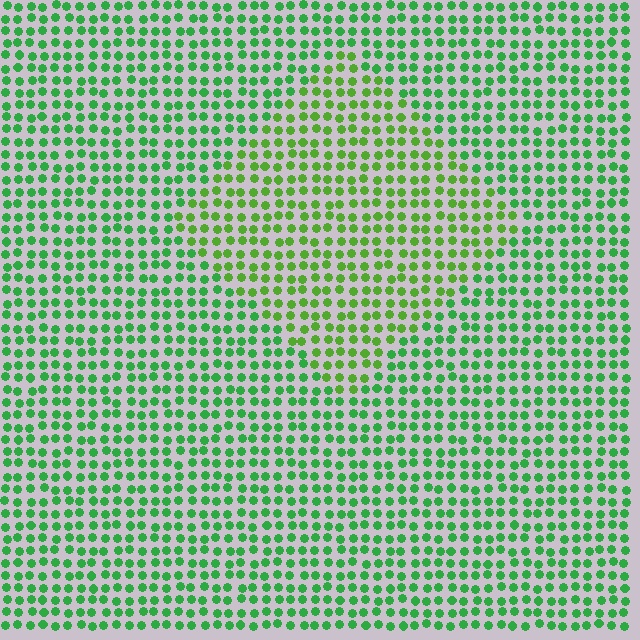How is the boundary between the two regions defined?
The boundary is defined purely by a slight shift in hue (about 27 degrees). Spacing, size, and orientation are identical on both sides.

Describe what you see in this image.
The image is filled with small green elements in a uniform arrangement. A diamond-shaped region is visible where the elements are tinted to a slightly different hue, forming a subtle color boundary.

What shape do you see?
I see a diamond.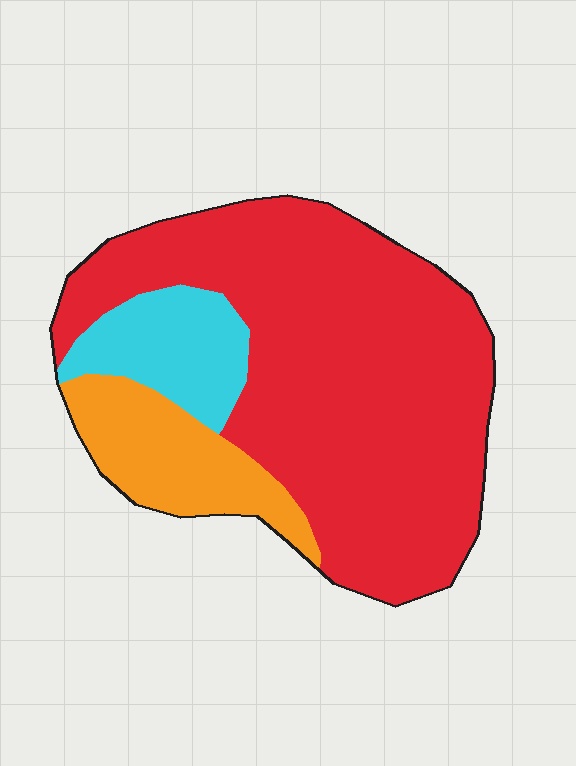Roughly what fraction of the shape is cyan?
Cyan takes up less than a sixth of the shape.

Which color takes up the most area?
Red, at roughly 70%.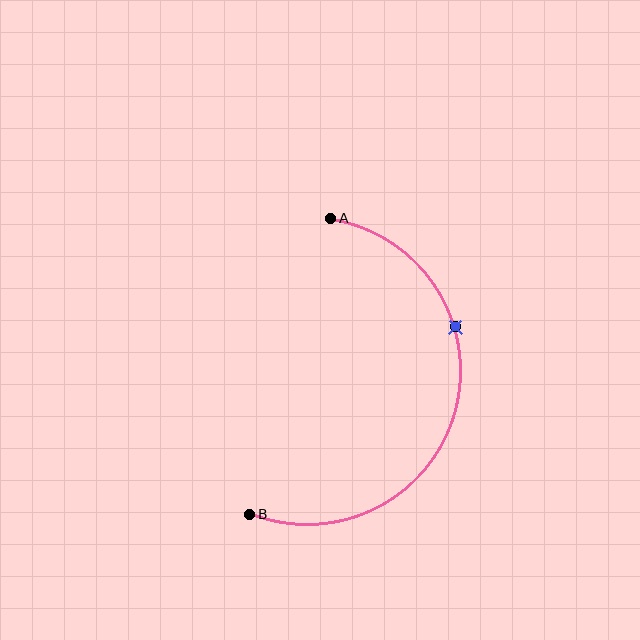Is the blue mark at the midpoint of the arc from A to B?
No. The blue mark lies on the arc but is closer to endpoint A. The arc midpoint would be at the point on the curve equidistant along the arc from both A and B.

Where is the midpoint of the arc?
The arc midpoint is the point on the curve farthest from the straight line joining A and B. It sits to the right of that line.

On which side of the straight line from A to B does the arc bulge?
The arc bulges to the right of the straight line connecting A and B.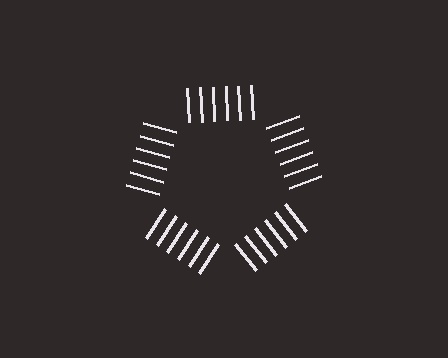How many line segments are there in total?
30 — 6 along each of the 5 edges.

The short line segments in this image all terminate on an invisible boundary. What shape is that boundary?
An illusory pentagon — the line segments terminate on its edges but no continuous stroke is drawn.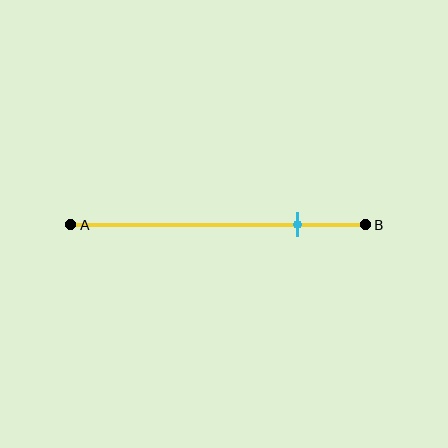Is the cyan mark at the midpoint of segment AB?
No, the mark is at about 75% from A, not at the 50% midpoint.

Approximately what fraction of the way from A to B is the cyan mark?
The cyan mark is approximately 75% of the way from A to B.